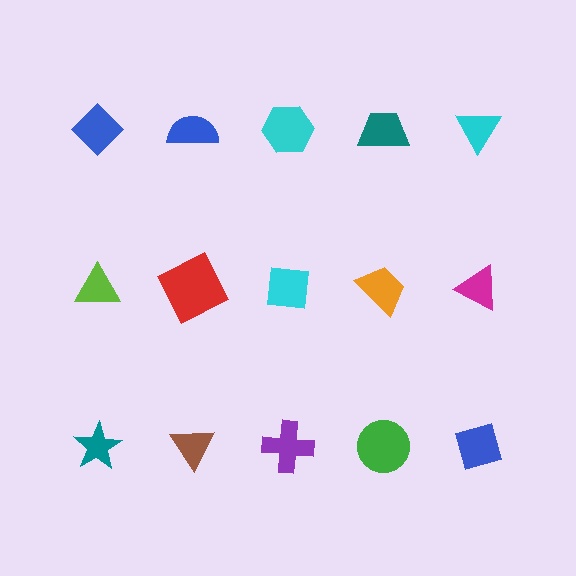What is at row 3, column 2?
A brown triangle.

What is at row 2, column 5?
A magenta triangle.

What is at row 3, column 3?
A purple cross.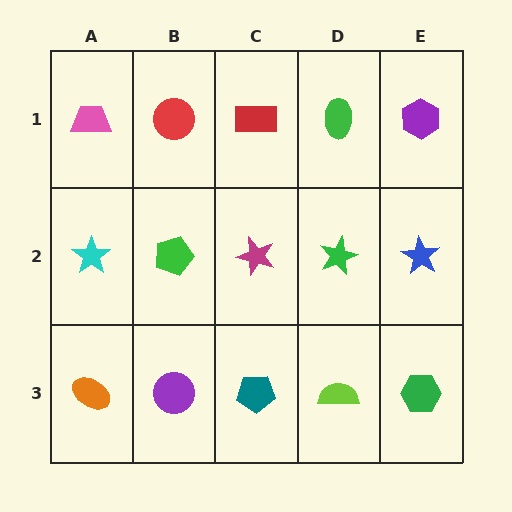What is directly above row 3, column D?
A green star.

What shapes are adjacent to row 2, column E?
A purple hexagon (row 1, column E), a green hexagon (row 3, column E), a green star (row 2, column D).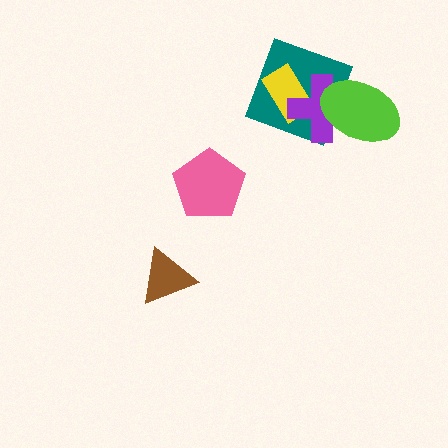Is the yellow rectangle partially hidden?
Yes, it is partially covered by another shape.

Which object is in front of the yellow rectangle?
The purple cross is in front of the yellow rectangle.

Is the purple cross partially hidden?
Yes, it is partially covered by another shape.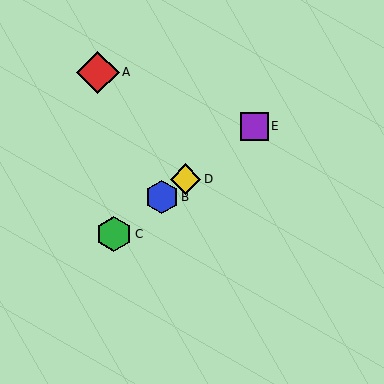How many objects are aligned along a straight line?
4 objects (B, C, D, E) are aligned along a straight line.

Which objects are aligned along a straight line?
Objects B, C, D, E are aligned along a straight line.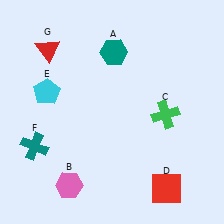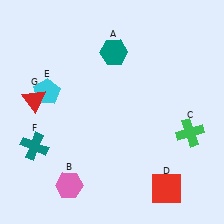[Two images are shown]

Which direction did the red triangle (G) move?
The red triangle (G) moved down.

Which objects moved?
The objects that moved are: the green cross (C), the red triangle (G).